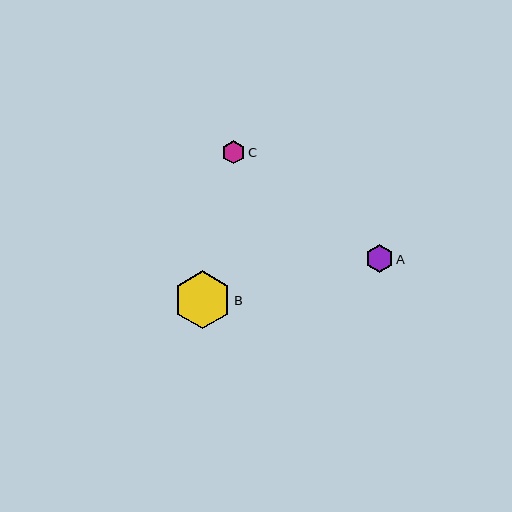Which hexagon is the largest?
Hexagon B is the largest with a size of approximately 58 pixels.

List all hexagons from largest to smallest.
From largest to smallest: B, A, C.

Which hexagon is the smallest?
Hexagon C is the smallest with a size of approximately 24 pixels.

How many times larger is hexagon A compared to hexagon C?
Hexagon A is approximately 1.2 times the size of hexagon C.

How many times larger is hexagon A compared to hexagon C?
Hexagon A is approximately 1.2 times the size of hexagon C.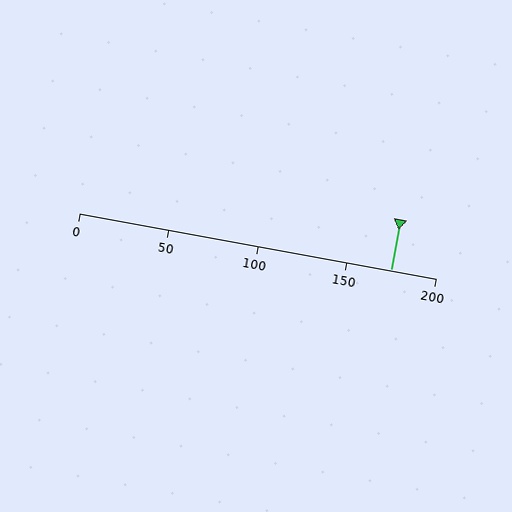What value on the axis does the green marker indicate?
The marker indicates approximately 175.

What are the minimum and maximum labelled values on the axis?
The axis runs from 0 to 200.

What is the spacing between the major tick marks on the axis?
The major ticks are spaced 50 apart.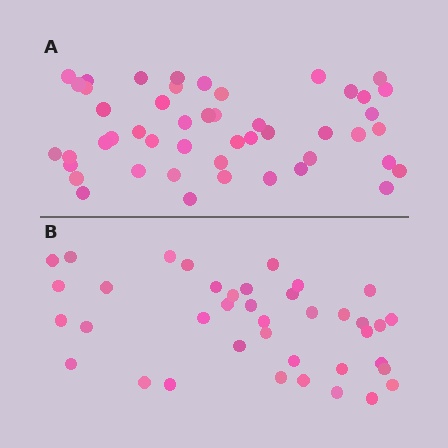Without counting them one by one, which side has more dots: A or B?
Region A (the top region) has more dots.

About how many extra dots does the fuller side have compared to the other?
Region A has roughly 8 or so more dots than region B.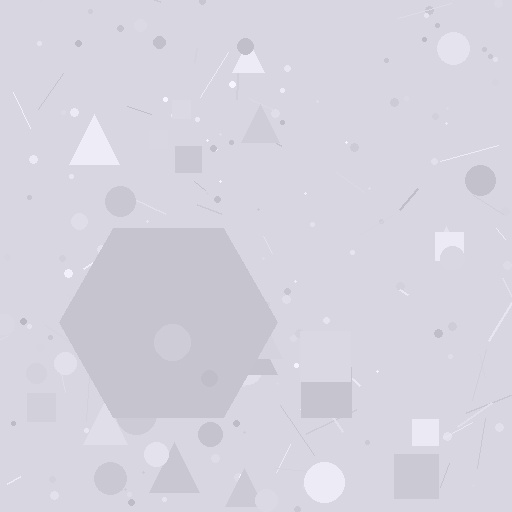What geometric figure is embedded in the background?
A hexagon is embedded in the background.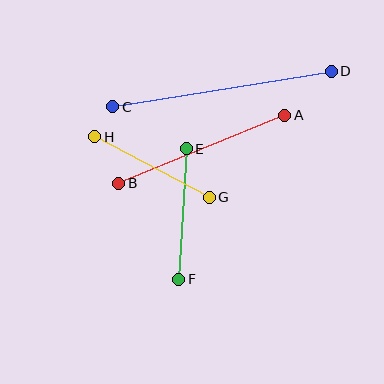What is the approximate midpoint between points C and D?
The midpoint is at approximately (222, 89) pixels.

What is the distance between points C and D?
The distance is approximately 221 pixels.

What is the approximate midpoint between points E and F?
The midpoint is at approximately (182, 214) pixels.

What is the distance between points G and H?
The distance is approximately 130 pixels.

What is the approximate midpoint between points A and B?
The midpoint is at approximately (202, 149) pixels.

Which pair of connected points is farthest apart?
Points C and D are farthest apart.